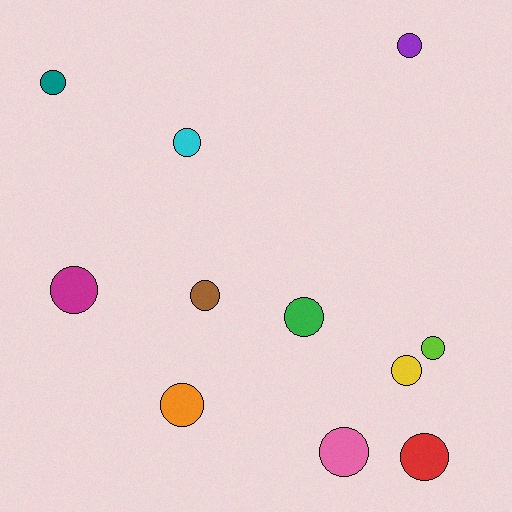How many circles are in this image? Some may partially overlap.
There are 11 circles.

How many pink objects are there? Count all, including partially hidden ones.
There is 1 pink object.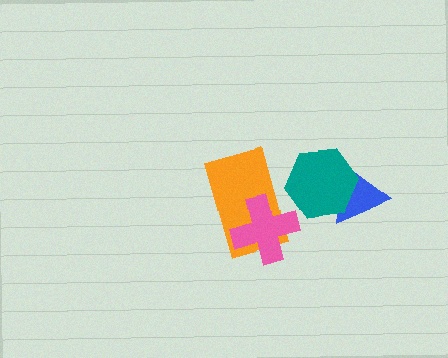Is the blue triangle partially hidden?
Yes, it is partially covered by another shape.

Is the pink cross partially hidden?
No, no other shape covers it.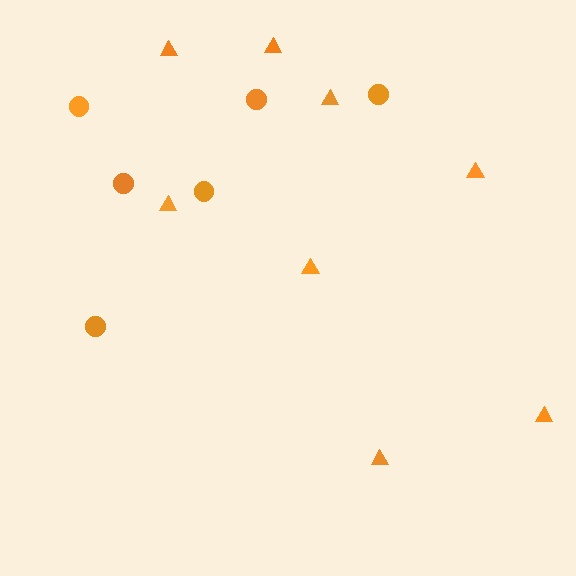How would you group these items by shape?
There are 2 groups: one group of circles (6) and one group of triangles (8).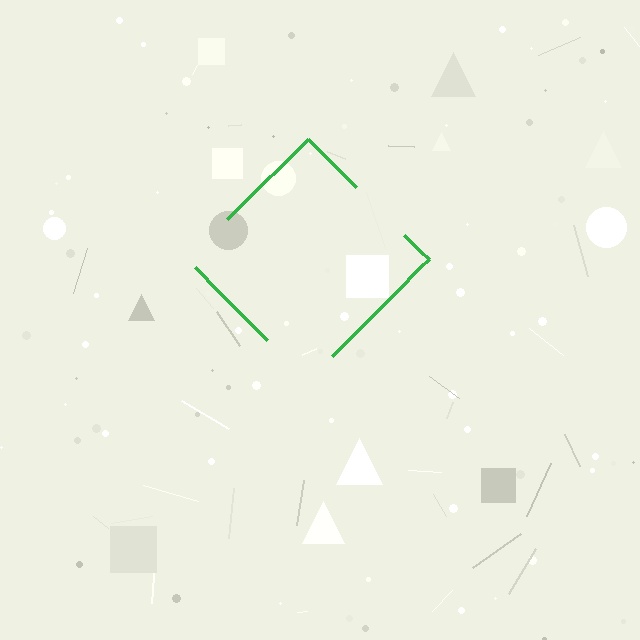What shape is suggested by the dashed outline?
The dashed outline suggests a diamond.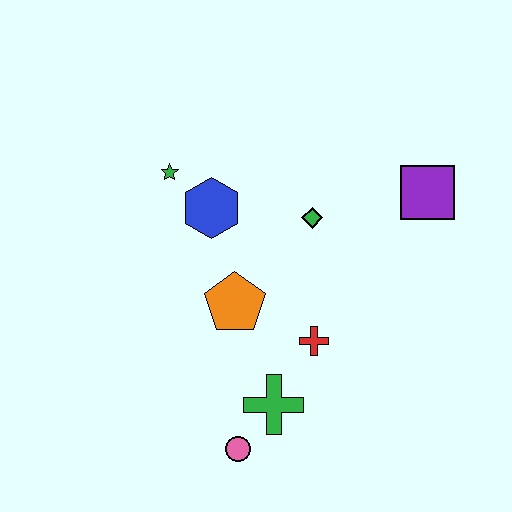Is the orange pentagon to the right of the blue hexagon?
Yes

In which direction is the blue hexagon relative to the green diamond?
The blue hexagon is to the left of the green diamond.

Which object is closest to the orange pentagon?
The red cross is closest to the orange pentagon.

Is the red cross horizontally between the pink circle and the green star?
No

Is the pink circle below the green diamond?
Yes